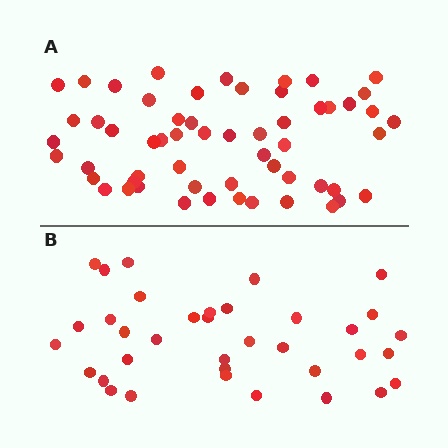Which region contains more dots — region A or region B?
Region A (the top region) has more dots.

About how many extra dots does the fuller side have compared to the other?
Region A has approximately 20 more dots than region B.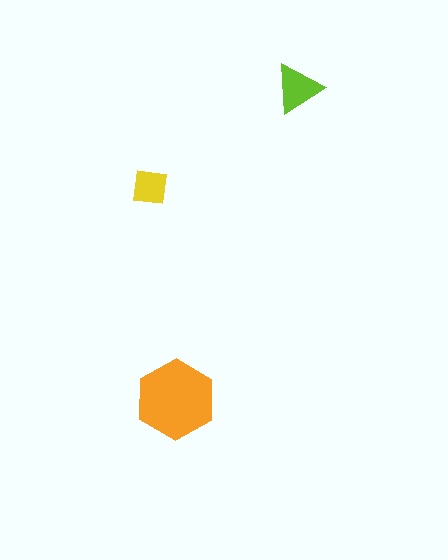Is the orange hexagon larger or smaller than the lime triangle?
Larger.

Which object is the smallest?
The yellow square.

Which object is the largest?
The orange hexagon.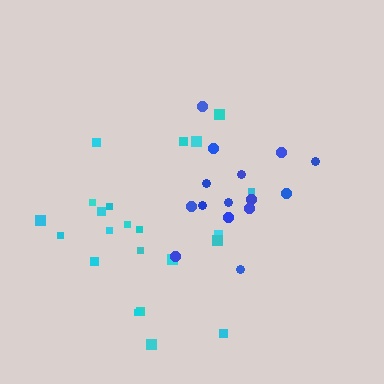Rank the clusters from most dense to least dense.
blue, cyan.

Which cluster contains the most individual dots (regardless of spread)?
Cyan (22).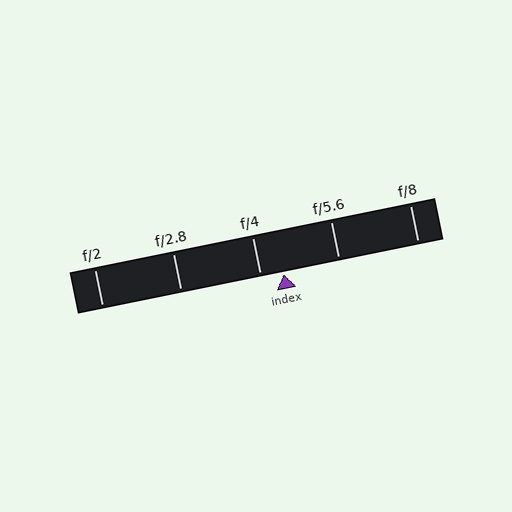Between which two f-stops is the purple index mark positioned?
The index mark is between f/4 and f/5.6.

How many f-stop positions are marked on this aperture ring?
There are 5 f-stop positions marked.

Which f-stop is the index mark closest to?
The index mark is closest to f/4.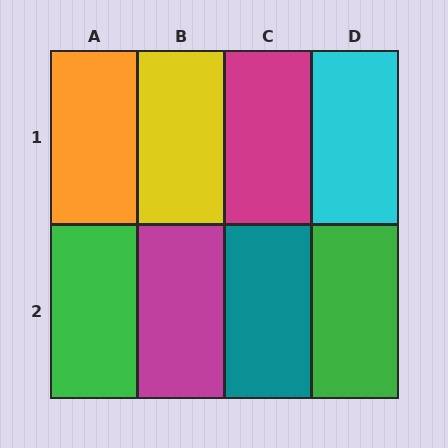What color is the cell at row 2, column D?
Green.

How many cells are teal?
1 cell is teal.